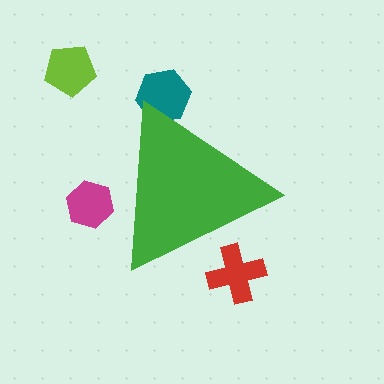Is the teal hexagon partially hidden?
Yes, the teal hexagon is partially hidden behind the green triangle.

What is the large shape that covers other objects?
A green triangle.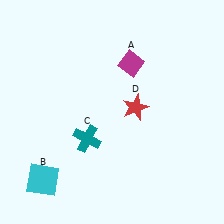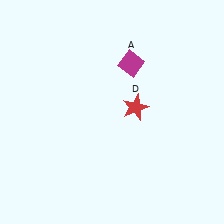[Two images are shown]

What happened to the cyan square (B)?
The cyan square (B) was removed in Image 2. It was in the bottom-left area of Image 1.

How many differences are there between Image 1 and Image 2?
There are 2 differences between the two images.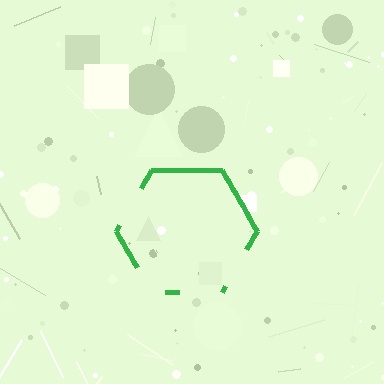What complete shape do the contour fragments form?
The contour fragments form a hexagon.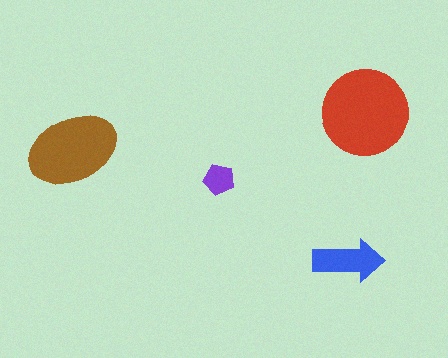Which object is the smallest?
The purple pentagon.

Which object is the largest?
The red circle.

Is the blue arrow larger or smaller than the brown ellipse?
Smaller.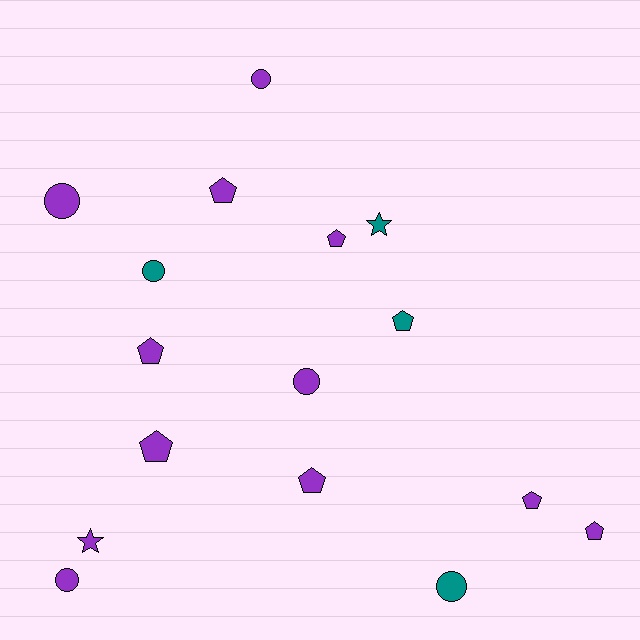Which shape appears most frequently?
Pentagon, with 8 objects.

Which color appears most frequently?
Purple, with 12 objects.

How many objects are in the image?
There are 16 objects.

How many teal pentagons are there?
There is 1 teal pentagon.